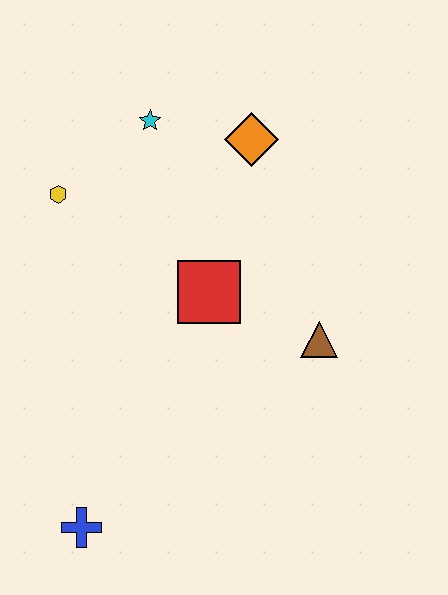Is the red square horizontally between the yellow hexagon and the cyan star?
No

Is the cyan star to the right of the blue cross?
Yes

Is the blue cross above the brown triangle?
No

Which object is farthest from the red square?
The blue cross is farthest from the red square.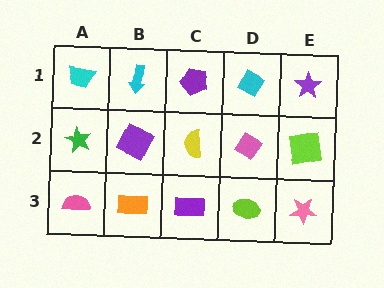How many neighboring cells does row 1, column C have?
3.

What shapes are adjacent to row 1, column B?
A purple square (row 2, column B), a cyan trapezoid (row 1, column A), a purple pentagon (row 1, column C).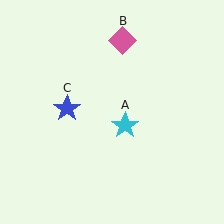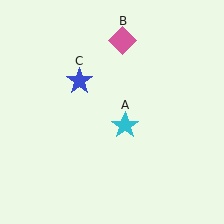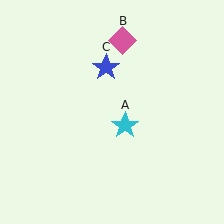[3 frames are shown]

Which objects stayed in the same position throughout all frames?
Cyan star (object A) and pink diamond (object B) remained stationary.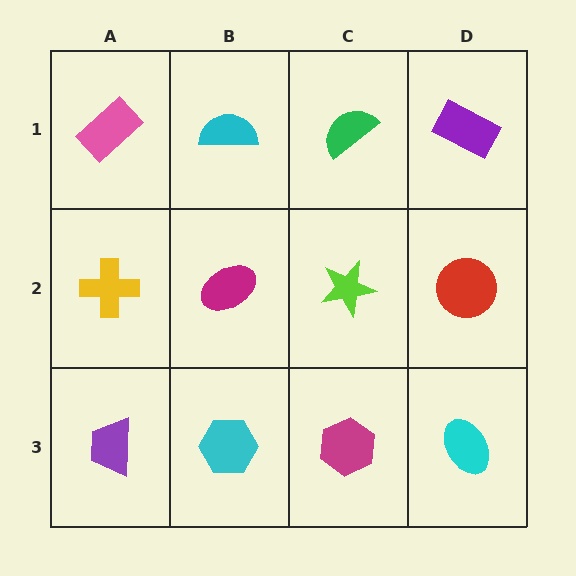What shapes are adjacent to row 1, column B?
A magenta ellipse (row 2, column B), a pink rectangle (row 1, column A), a green semicircle (row 1, column C).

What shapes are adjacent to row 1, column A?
A yellow cross (row 2, column A), a cyan semicircle (row 1, column B).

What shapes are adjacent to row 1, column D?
A red circle (row 2, column D), a green semicircle (row 1, column C).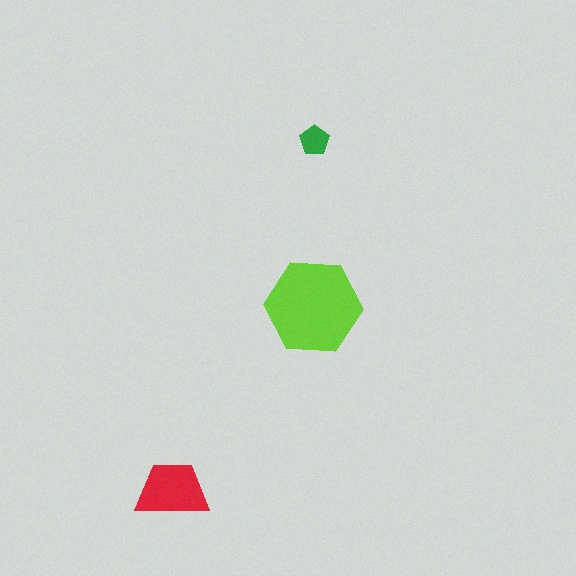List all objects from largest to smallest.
The lime hexagon, the red trapezoid, the green pentagon.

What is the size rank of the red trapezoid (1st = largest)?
2nd.